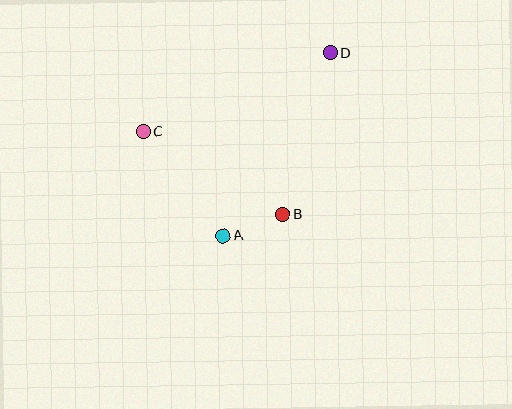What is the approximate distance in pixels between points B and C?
The distance between B and C is approximately 163 pixels.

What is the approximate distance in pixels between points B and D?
The distance between B and D is approximately 169 pixels.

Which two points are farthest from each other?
Points A and D are farthest from each other.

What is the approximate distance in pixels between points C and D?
The distance between C and D is approximately 203 pixels.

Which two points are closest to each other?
Points A and B are closest to each other.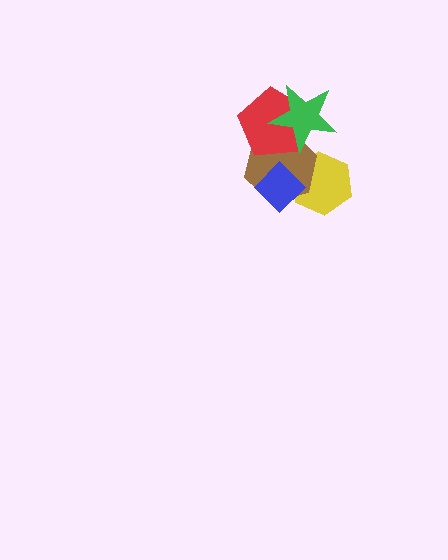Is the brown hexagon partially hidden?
Yes, it is partially covered by another shape.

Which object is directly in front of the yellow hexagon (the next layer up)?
The brown hexagon is directly in front of the yellow hexagon.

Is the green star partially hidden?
No, no other shape covers it.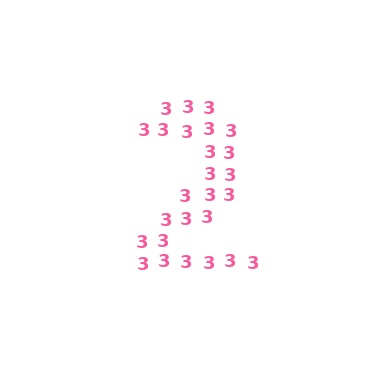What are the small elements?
The small elements are digit 3's.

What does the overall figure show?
The overall figure shows the digit 2.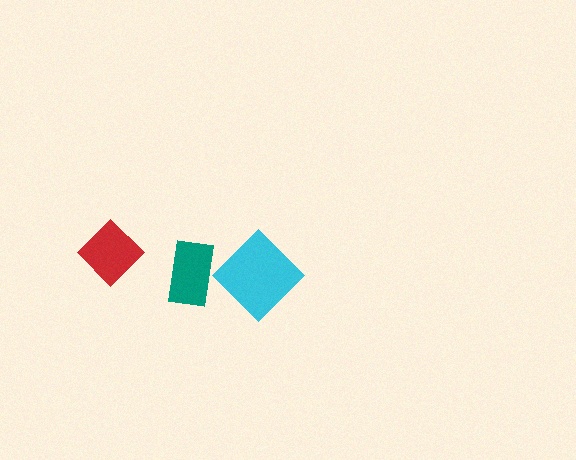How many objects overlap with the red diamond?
0 objects overlap with the red diamond.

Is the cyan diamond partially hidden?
Yes, it is partially covered by another shape.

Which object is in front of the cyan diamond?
The teal rectangle is in front of the cyan diamond.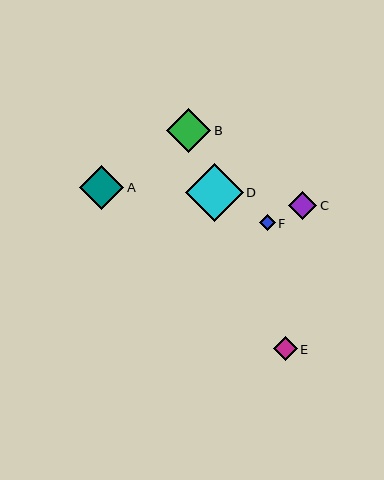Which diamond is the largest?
Diamond D is the largest with a size of approximately 58 pixels.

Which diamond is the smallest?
Diamond F is the smallest with a size of approximately 16 pixels.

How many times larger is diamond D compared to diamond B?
Diamond D is approximately 1.3 times the size of diamond B.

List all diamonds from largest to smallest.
From largest to smallest: D, B, A, C, E, F.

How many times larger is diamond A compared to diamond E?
Diamond A is approximately 1.8 times the size of diamond E.